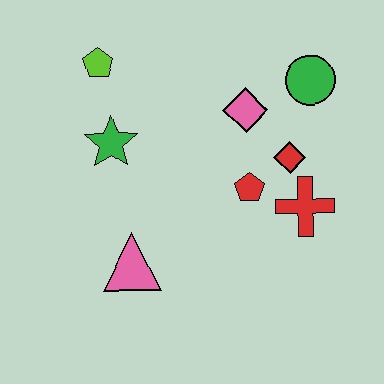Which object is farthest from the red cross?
The lime pentagon is farthest from the red cross.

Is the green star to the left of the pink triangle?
Yes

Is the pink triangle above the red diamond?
No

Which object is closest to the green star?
The lime pentagon is closest to the green star.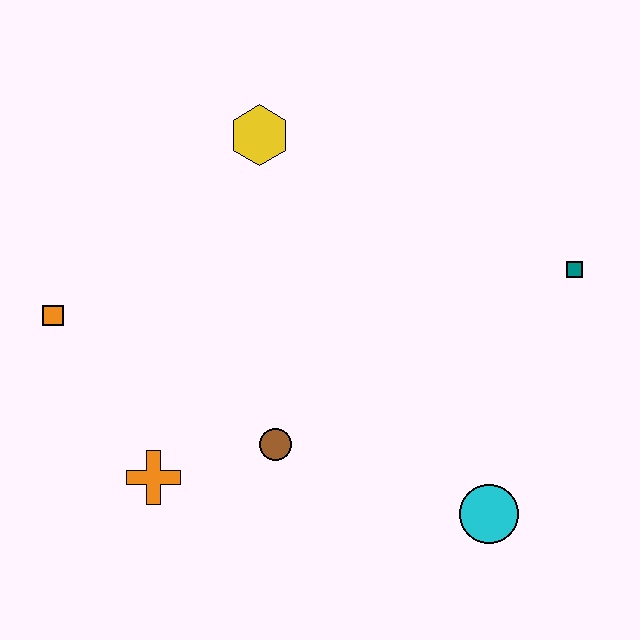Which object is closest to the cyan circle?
The brown circle is closest to the cyan circle.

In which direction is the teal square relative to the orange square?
The teal square is to the right of the orange square.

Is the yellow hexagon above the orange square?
Yes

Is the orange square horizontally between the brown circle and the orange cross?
No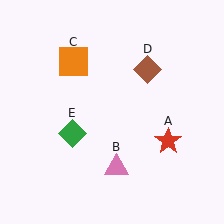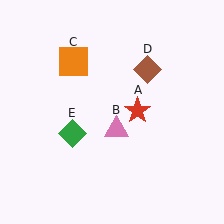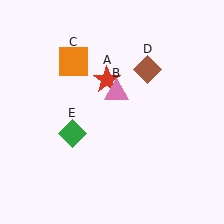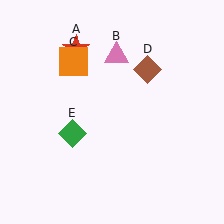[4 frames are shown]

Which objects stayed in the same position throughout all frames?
Orange square (object C) and brown diamond (object D) and green diamond (object E) remained stationary.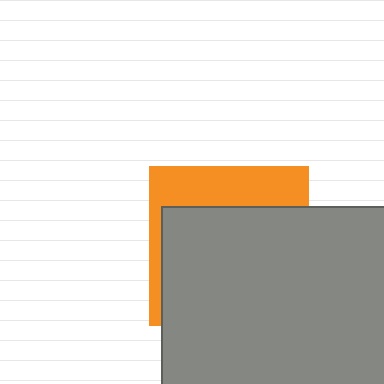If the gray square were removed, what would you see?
You would see the complete orange square.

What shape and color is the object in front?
The object in front is a gray square.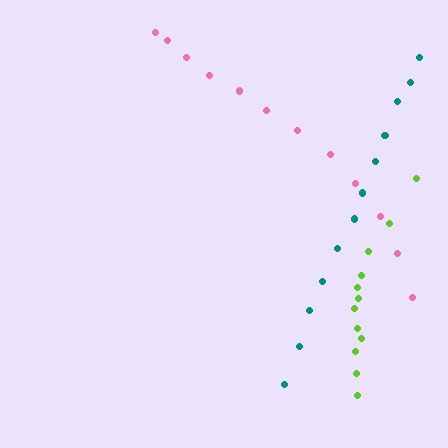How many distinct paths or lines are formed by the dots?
There are 3 distinct paths.